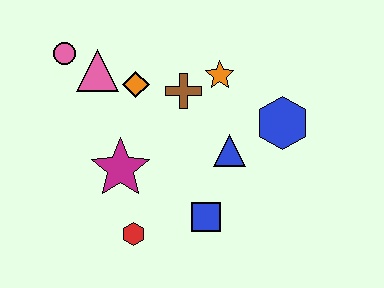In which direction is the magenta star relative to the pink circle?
The magenta star is below the pink circle.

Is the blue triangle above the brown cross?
No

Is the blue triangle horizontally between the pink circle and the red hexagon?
No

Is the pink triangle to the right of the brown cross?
No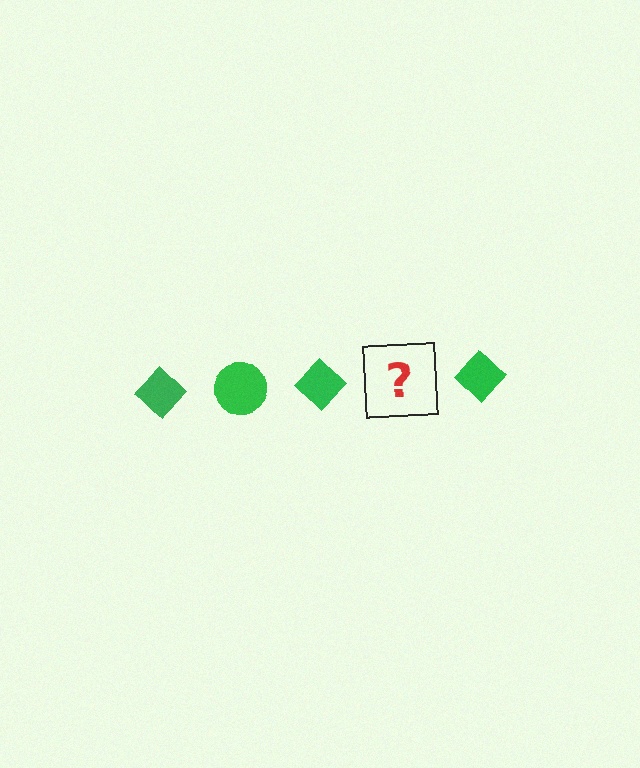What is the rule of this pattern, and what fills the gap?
The rule is that the pattern cycles through diamond, circle shapes in green. The gap should be filled with a green circle.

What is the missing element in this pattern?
The missing element is a green circle.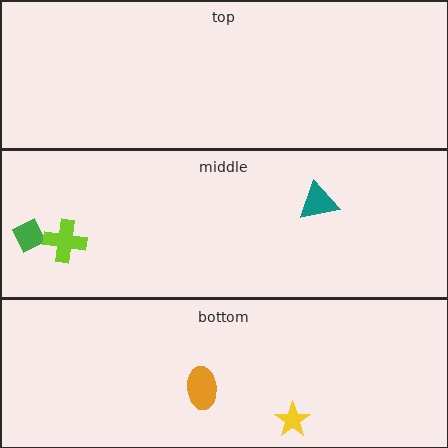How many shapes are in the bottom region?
2.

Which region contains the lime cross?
The middle region.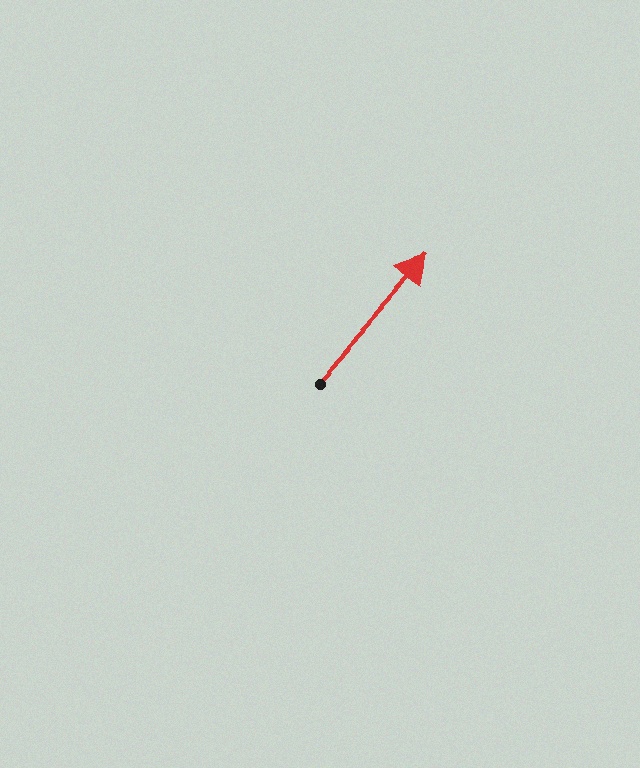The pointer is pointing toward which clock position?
Roughly 1 o'clock.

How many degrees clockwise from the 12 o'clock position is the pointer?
Approximately 41 degrees.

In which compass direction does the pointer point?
Northeast.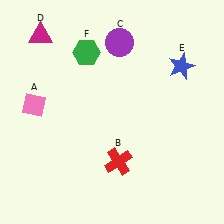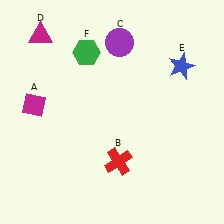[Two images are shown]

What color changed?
The diamond (A) changed from pink in Image 1 to magenta in Image 2.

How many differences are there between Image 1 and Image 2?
There is 1 difference between the two images.